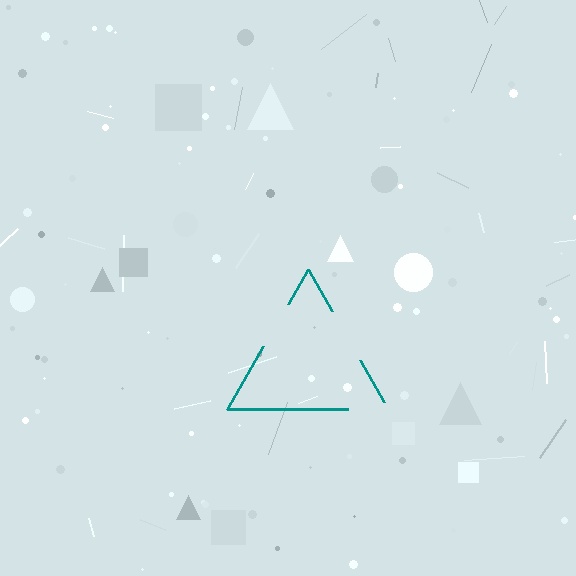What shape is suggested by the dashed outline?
The dashed outline suggests a triangle.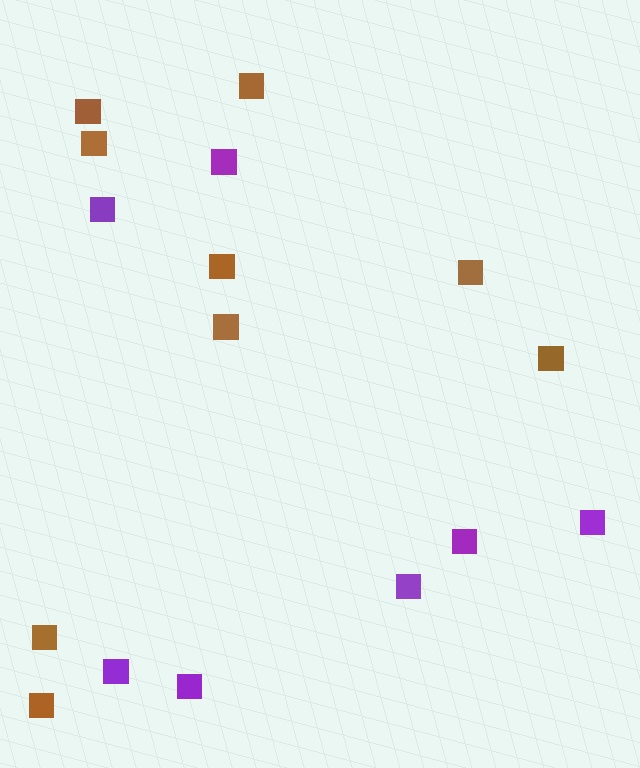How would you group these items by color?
There are 2 groups: one group of purple squares (7) and one group of brown squares (9).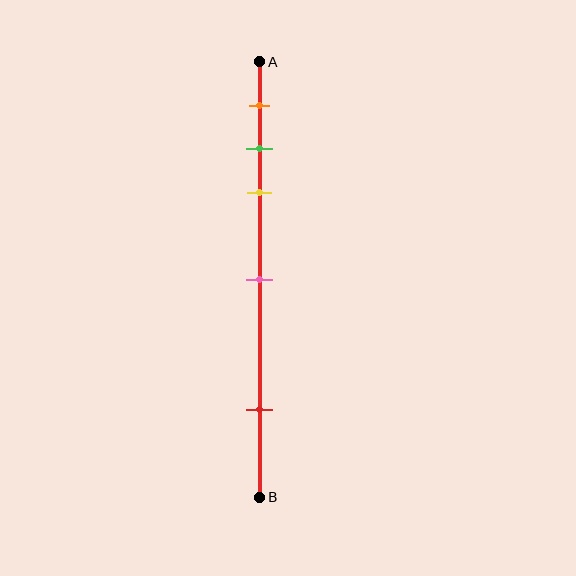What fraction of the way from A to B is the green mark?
The green mark is approximately 20% (0.2) of the way from A to B.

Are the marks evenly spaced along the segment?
No, the marks are not evenly spaced.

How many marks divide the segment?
There are 5 marks dividing the segment.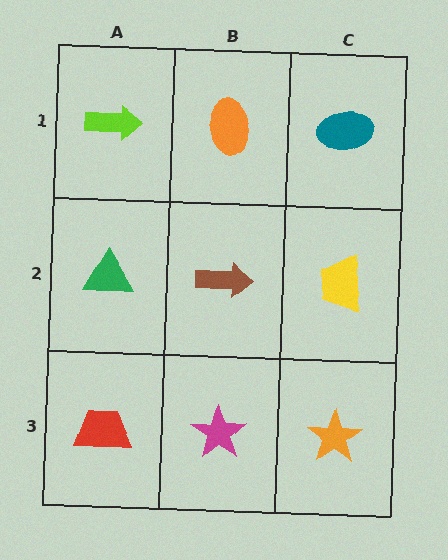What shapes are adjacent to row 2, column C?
A teal ellipse (row 1, column C), an orange star (row 3, column C), a brown arrow (row 2, column B).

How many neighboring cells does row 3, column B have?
3.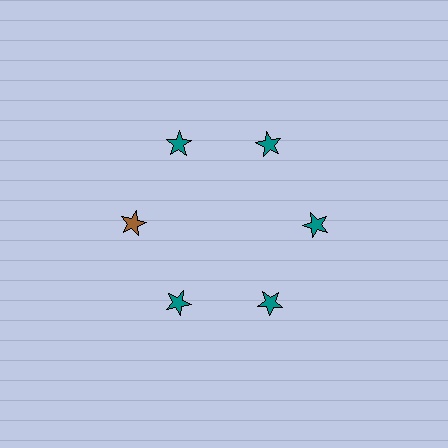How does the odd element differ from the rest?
It has a different color: brown instead of teal.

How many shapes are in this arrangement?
There are 6 shapes arranged in a ring pattern.